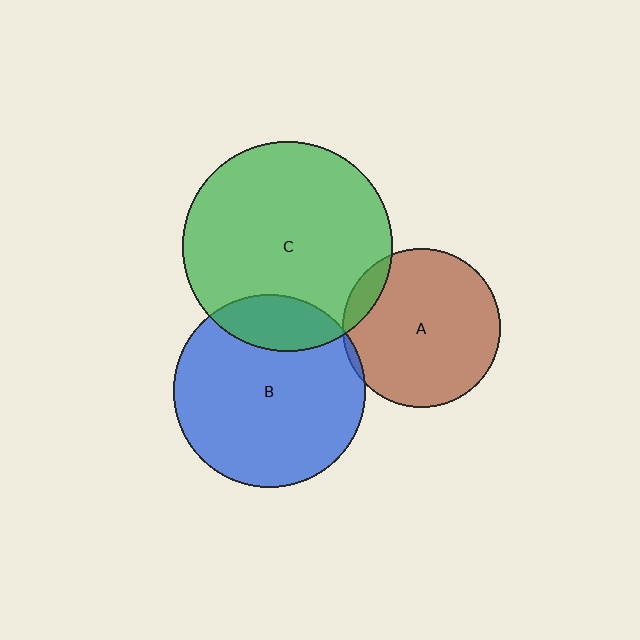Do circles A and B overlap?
Yes.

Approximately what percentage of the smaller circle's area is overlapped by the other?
Approximately 5%.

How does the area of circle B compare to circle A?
Approximately 1.5 times.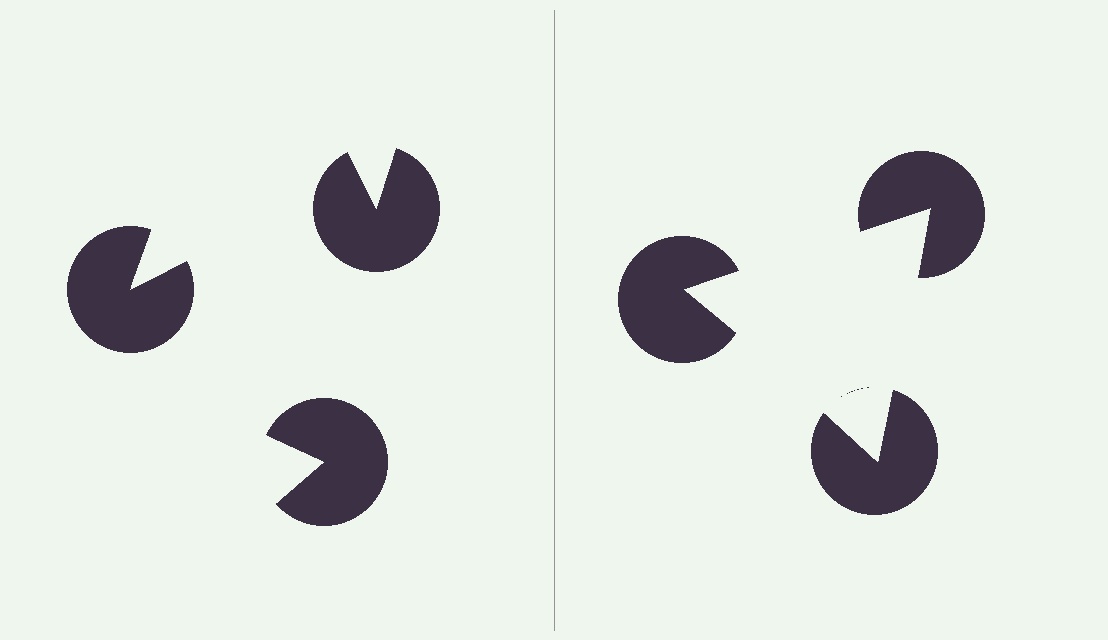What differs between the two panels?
The pac-man discs are positioned identically on both sides; only the wedge orientations differ. On the right they align to a triangle; on the left they are misaligned.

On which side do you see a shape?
An illusory triangle appears on the right side. On the left side the wedge cuts are rotated, so no coherent shape forms.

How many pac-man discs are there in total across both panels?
6 — 3 on each side.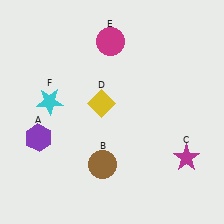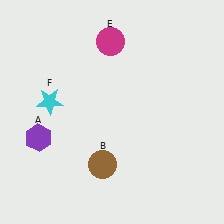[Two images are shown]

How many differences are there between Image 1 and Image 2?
There are 2 differences between the two images.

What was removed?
The yellow diamond (D), the magenta star (C) were removed in Image 2.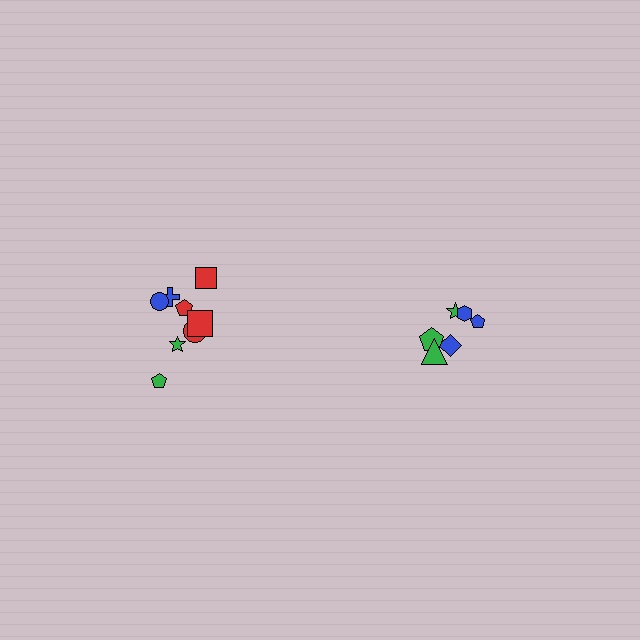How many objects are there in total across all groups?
There are 14 objects.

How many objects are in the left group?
There are 8 objects.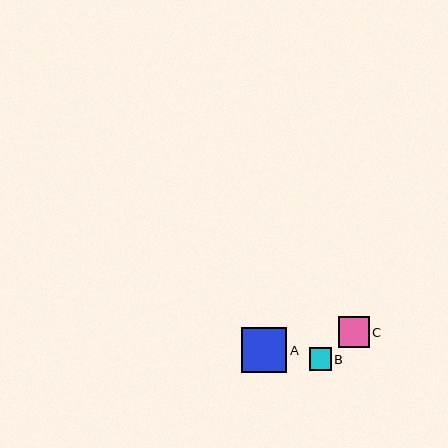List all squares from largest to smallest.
From largest to smallest: A, C, B.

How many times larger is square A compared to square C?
Square A is approximately 1.5 times the size of square C.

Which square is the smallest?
Square B is the smallest with a size of approximately 22 pixels.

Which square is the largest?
Square A is the largest with a size of approximately 45 pixels.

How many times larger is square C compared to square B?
Square C is approximately 1.4 times the size of square B.